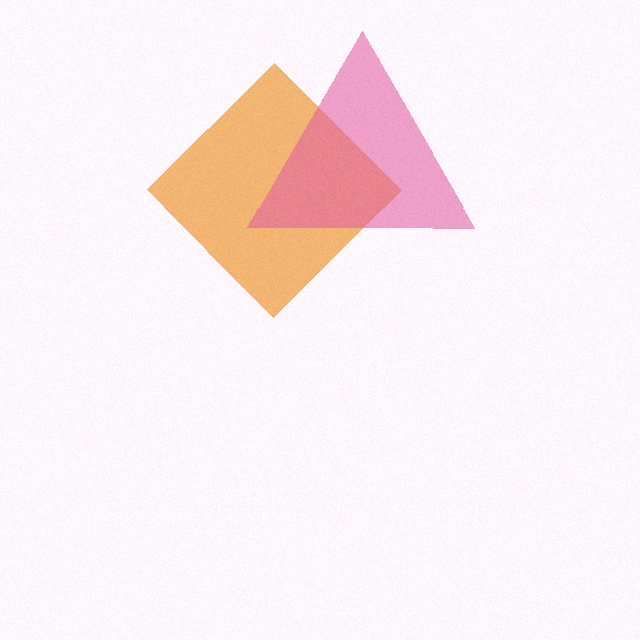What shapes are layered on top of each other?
The layered shapes are: an orange diamond, a pink triangle.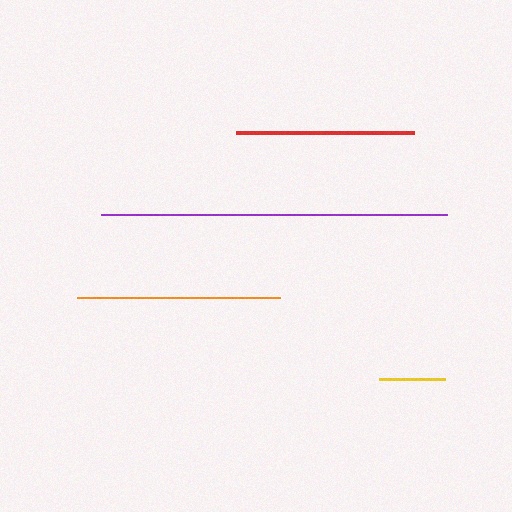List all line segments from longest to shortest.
From longest to shortest: purple, orange, red, yellow.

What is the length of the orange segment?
The orange segment is approximately 204 pixels long.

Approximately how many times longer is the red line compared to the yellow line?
The red line is approximately 2.7 times the length of the yellow line.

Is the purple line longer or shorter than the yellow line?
The purple line is longer than the yellow line.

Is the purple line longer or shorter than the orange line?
The purple line is longer than the orange line.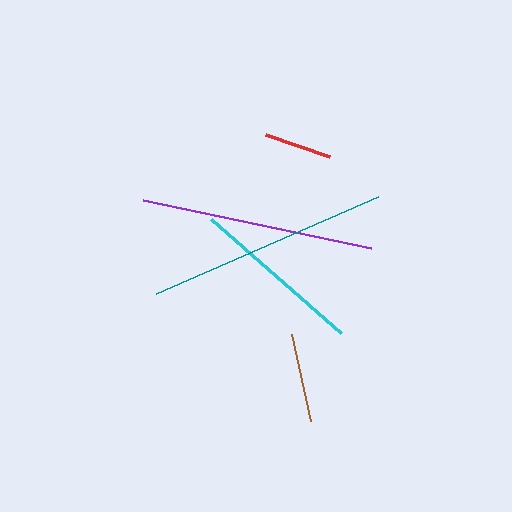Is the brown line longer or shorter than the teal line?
The teal line is longer than the brown line.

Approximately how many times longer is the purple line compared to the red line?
The purple line is approximately 3.4 times the length of the red line.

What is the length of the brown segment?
The brown segment is approximately 89 pixels long.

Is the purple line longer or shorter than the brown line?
The purple line is longer than the brown line.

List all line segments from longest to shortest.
From longest to shortest: teal, purple, cyan, brown, red.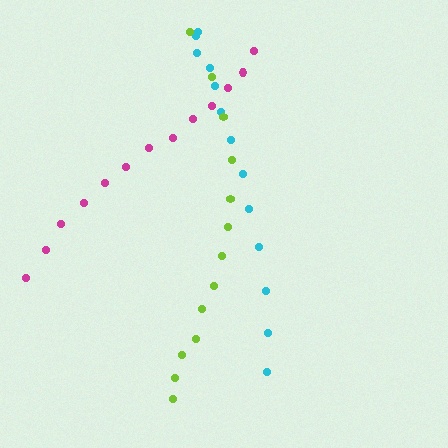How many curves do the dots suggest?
There are 3 distinct paths.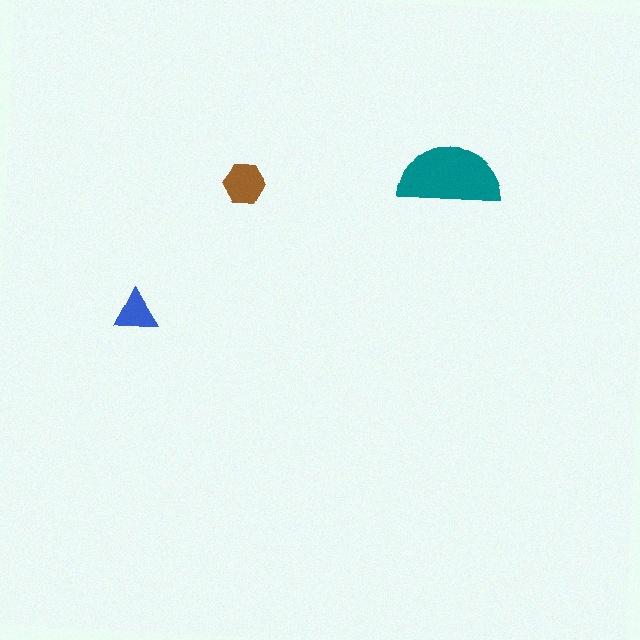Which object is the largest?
The teal semicircle.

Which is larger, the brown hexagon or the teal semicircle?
The teal semicircle.